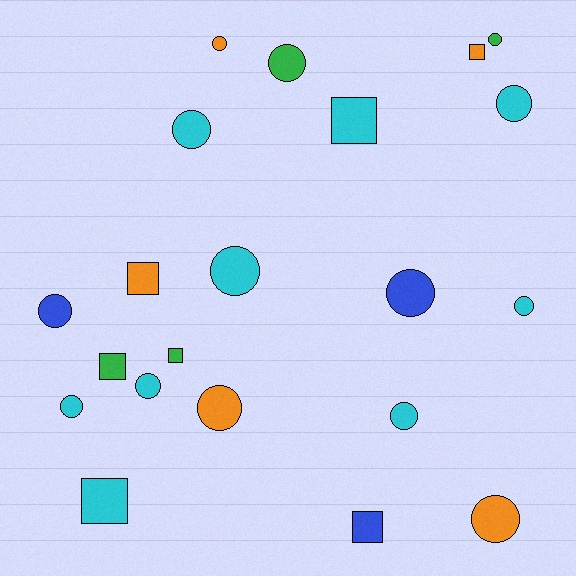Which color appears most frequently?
Cyan, with 9 objects.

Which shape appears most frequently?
Circle, with 14 objects.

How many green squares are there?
There are 2 green squares.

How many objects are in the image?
There are 21 objects.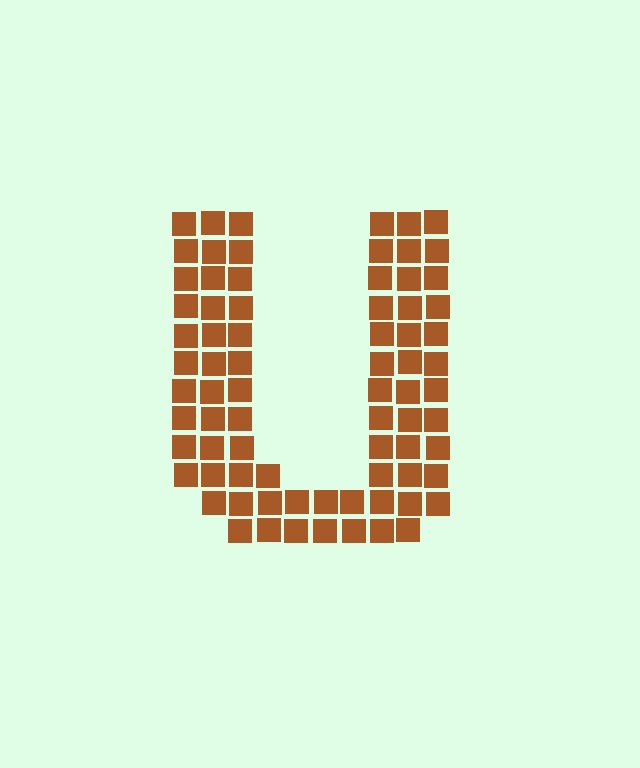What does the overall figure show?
The overall figure shows the letter U.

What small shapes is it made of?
It is made of small squares.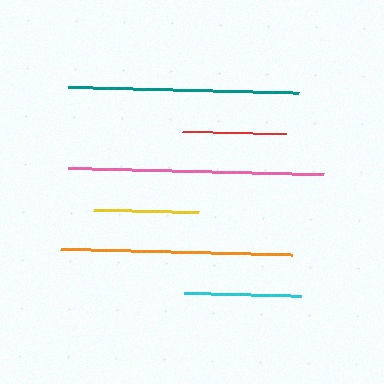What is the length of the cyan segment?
The cyan segment is approximately 117 pixels long.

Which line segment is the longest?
The pink line is the longest at approximately 256 pixels.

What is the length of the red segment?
The red segment is approximately 104 pixels long.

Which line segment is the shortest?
The red line is the shortest at approximately 104 pixels.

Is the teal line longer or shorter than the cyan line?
The teal line is longer than the cyan line.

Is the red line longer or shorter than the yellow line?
The yellow line is longer than the red line.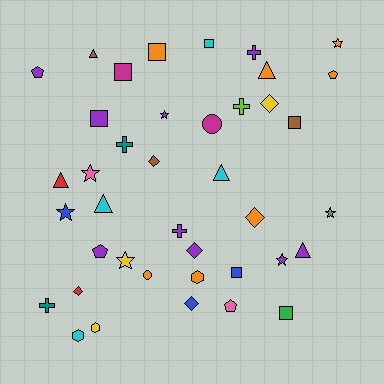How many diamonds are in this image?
There are 6 diamonds.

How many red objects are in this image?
There are 2 red objects.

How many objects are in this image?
There are 40 objects.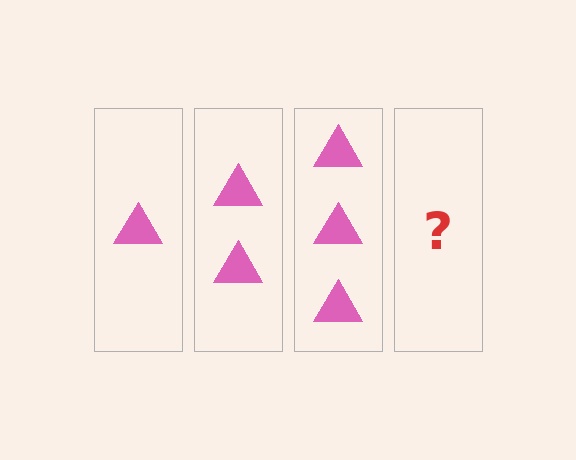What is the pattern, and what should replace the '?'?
The pattern is that each step adds one more triangle. The '?' should be 4 triangles.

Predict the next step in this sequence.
The next step is 4 triangles.